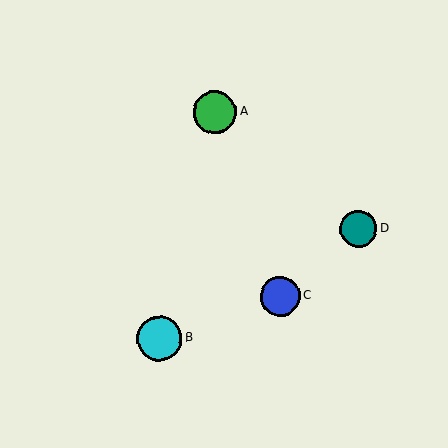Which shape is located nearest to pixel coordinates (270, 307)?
The blue circle (labeled C) at (280, 296) is nearest to that location.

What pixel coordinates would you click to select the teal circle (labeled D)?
Click at (358, 229) to select the teal circle D.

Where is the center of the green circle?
The center of the green circle is at (215, 113).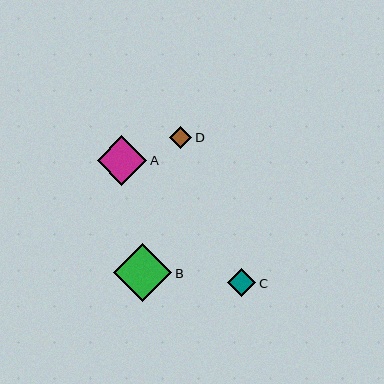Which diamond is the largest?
Diamond B is the largest with a size of approximately 58 pixels.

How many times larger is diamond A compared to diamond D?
Diamond A is approximately 2.3 times the size of diamond D.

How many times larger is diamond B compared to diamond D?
Diamond B is approximately 2.6 times the size of diamond D.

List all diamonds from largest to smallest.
From largest to smallest: B, A, C, D.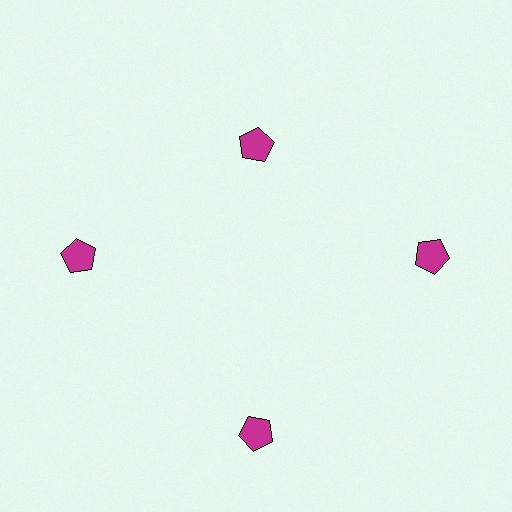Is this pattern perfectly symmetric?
No. The 4 magenta pentagons are arranged in a ring, but one element near the 12 o'clock position is pulled inward toward the center, breaking the 4-fold rotational symmetry.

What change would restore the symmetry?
The symmetry would be restored by moving it outward, back onto the ring so that all 4 pentagons sit at equal angles and equal distance from the center.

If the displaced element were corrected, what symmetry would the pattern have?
It would have 4-fold rotational symmetry — the pattern would map onto itself every 90 degrees.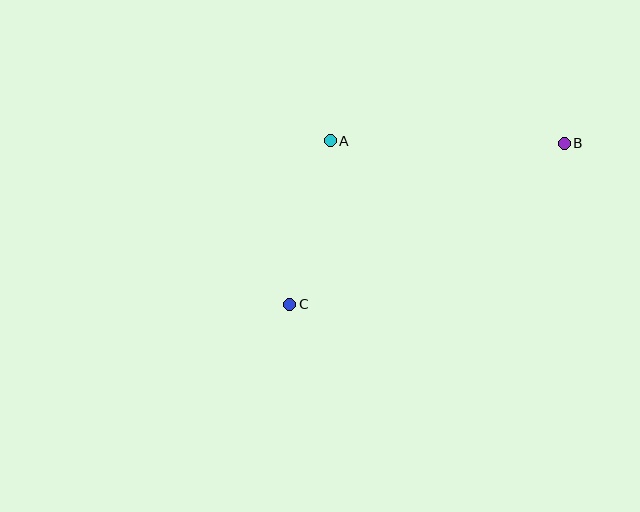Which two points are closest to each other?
Points A and C are closest to each other.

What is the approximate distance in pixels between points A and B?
The distance between A and B is approximately 234 pixels.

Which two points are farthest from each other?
Points B and C are farthest from each other.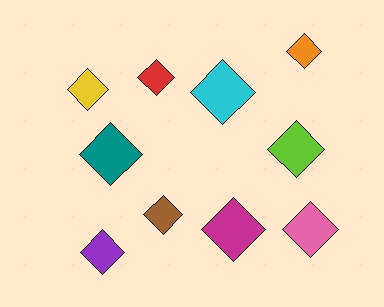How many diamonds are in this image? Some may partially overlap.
There are 10 diamonds.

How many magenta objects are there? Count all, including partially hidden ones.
There is 1 magenta object.